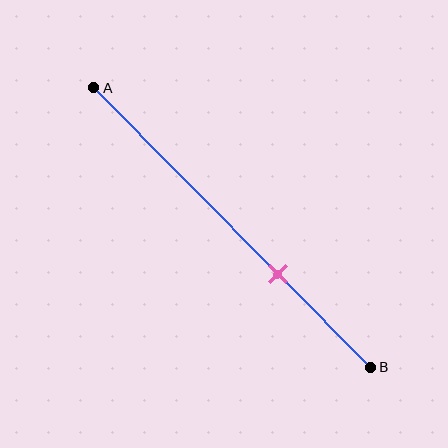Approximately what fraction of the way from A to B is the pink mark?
The pink mark is approximately 65% of the way from A to B.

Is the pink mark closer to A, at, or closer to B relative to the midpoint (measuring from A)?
The pink mark is closer to point B than the midpoint of segment AB.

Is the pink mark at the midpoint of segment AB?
No, the mark is at about 65% from A, not at the 50% midpoint.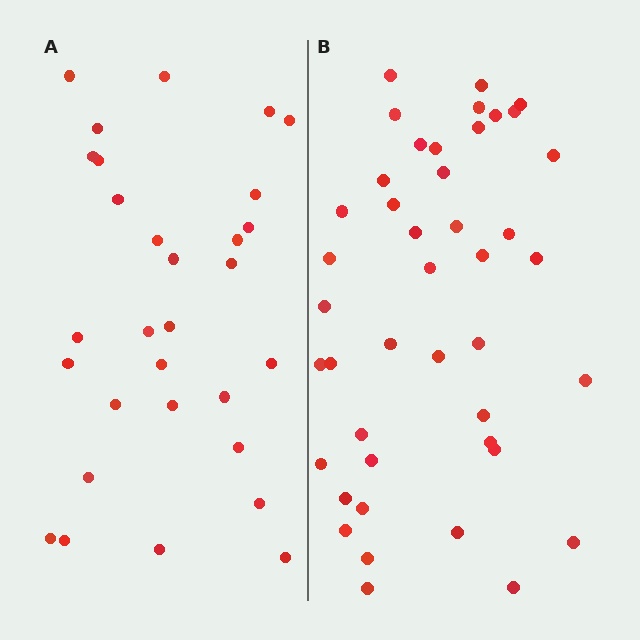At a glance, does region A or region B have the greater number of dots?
Region B (the right region) has more dots.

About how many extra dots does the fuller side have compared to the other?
Region B has approximately 15 more dots than region A.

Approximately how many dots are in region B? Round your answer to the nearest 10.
About 40 dots. (The exact count is 43, which rounds to 40.)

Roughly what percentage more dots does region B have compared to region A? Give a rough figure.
About 45% more.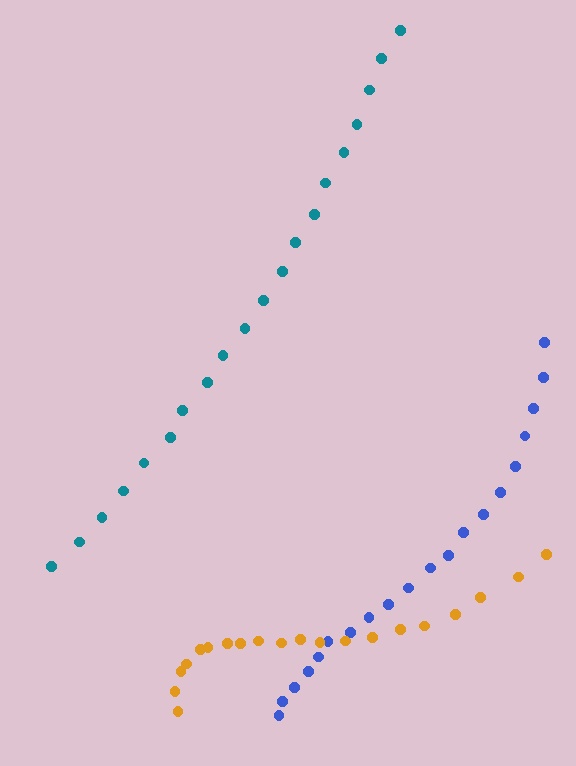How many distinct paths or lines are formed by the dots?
There are 3 distinct paths.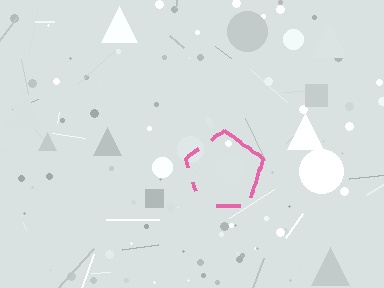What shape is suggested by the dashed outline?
The dashed outline suggests a pentagon.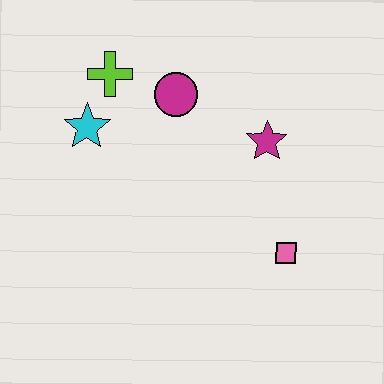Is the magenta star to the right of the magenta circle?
Yes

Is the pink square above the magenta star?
No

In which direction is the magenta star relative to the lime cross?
The magenta star is to the right of the lime cross.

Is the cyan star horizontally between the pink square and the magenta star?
No